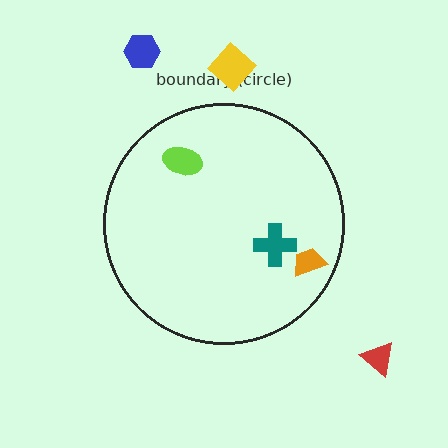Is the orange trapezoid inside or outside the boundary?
Inside.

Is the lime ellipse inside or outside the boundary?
Inside.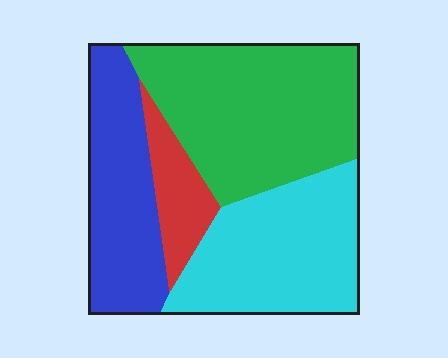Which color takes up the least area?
Red, at roughly 10%.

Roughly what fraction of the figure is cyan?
Cyan covers 30% of the figure.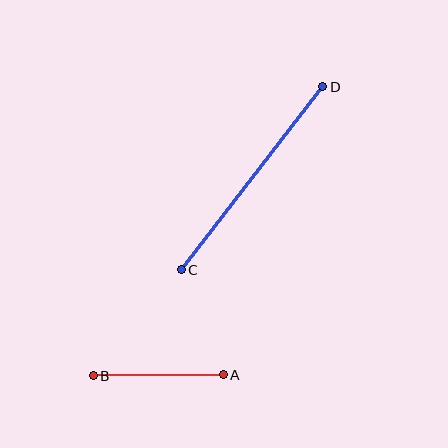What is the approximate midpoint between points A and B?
The midpoint is at approximately (158, 375) pixels.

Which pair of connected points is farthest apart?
Points C and D are farthest apart.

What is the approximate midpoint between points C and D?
The midpoint is at approximately (252, 178) pixels.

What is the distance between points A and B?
The distance is approximately 130 pixels.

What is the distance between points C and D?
The distance is approximately 231 pixels.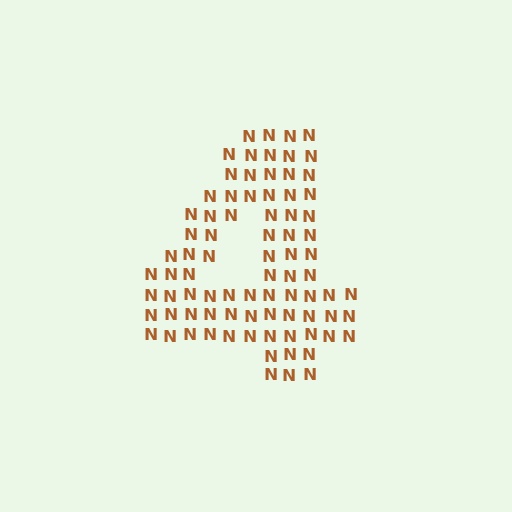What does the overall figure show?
The overall figure shows the digit 4.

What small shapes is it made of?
It is made of small letter N's.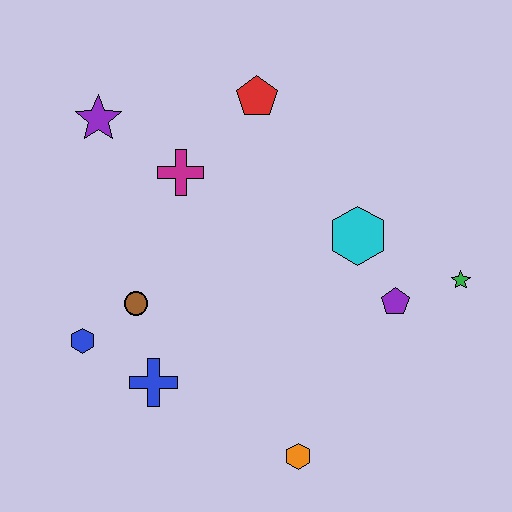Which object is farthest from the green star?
The purple star is farthest from the green star.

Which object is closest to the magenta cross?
The purple star is closest to the magenta cross.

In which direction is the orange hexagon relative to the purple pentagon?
The orange hexagon is below the purple pentagon.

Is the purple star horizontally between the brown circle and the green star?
No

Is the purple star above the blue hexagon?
Yes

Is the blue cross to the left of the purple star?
No